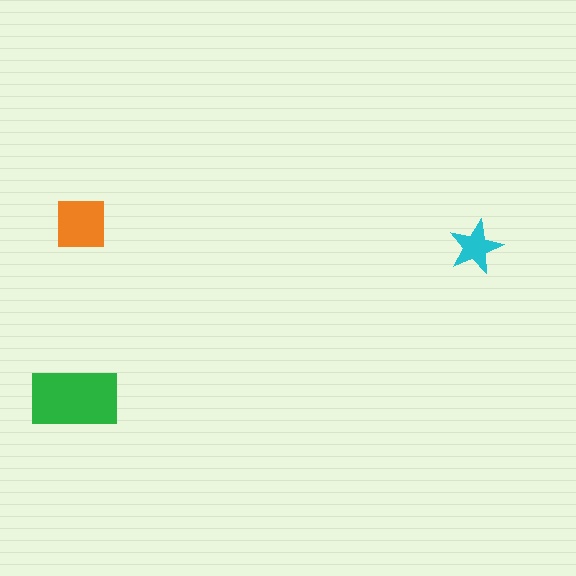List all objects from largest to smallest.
The green rectangle, the orange square, the cyan star.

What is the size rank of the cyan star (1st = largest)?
3rd.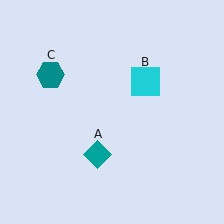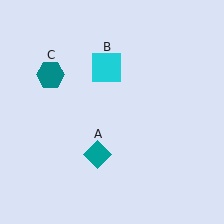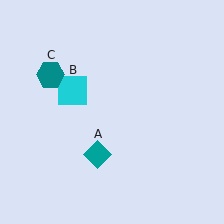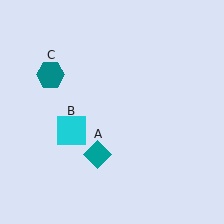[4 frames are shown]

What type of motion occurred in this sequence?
The cyan square (object B) rotated counterclockwise around the center of the scene.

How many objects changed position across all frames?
1 object changed position: cyan square (object B).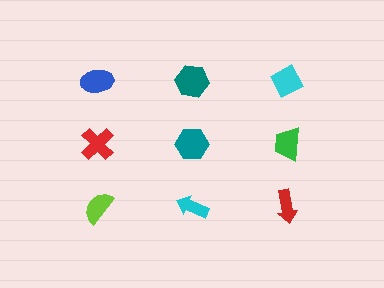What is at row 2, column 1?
A red cross.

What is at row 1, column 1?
A blue ellipse.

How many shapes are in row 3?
3 shapes.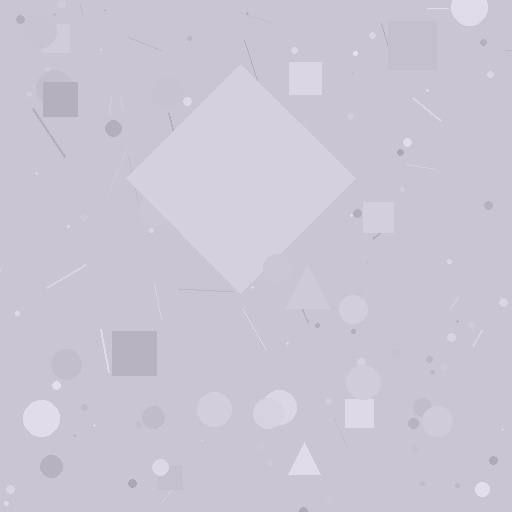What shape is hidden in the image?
A diamond is hidden in the image.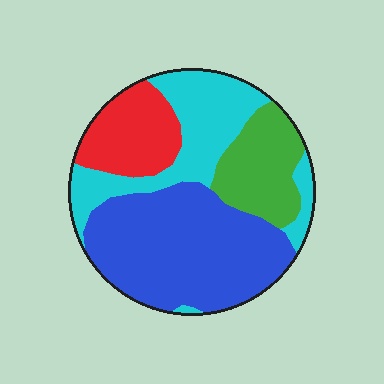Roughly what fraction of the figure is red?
Red covers about 15% of the figure.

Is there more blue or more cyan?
Blue.